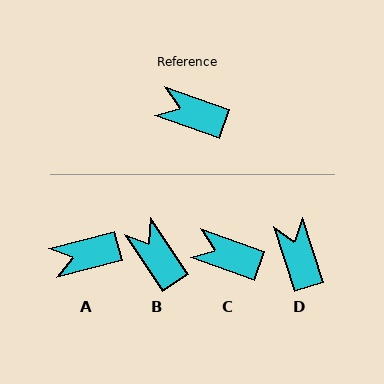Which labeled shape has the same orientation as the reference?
C.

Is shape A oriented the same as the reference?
No, it is off by about 33 degrees.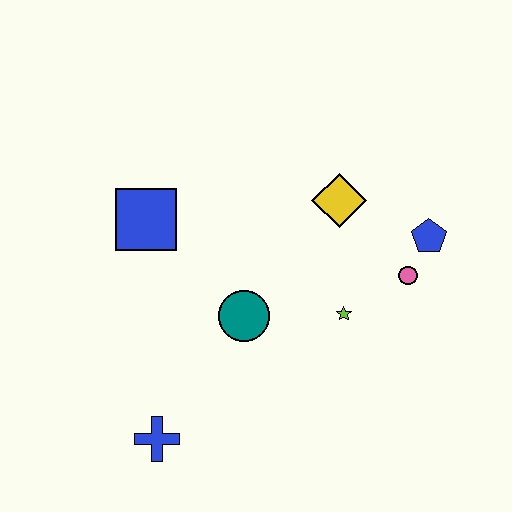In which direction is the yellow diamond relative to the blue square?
The yellow diamond is to the right of the blue square.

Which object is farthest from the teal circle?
The blue pentagon is farthest from the teal circle.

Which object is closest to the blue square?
The teal circle is closest to the blue square.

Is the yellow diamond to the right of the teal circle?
Yes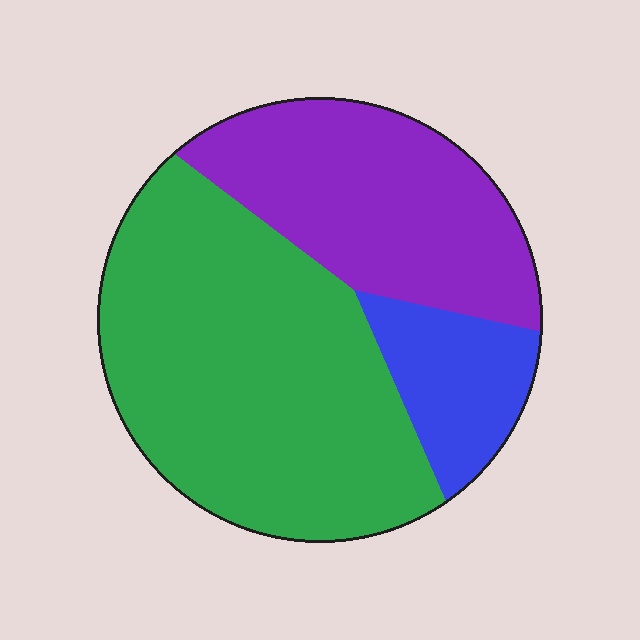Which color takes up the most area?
Green, at roughly 55%.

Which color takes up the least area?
Blue, at roughly 15%.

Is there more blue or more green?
Green.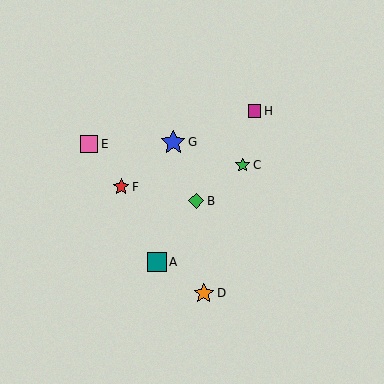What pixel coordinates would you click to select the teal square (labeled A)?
Click at (157, 262) to select the teal square A.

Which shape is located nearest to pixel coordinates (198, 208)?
The green diamond (labeled B) at (196, 201) is nearest to that location.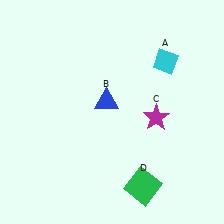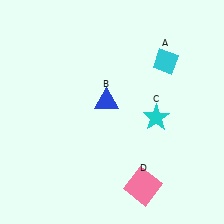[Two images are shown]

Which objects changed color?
C changed from magenta to cyan. D changed from green to pink.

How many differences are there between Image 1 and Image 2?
There are 2 differences between the two images.